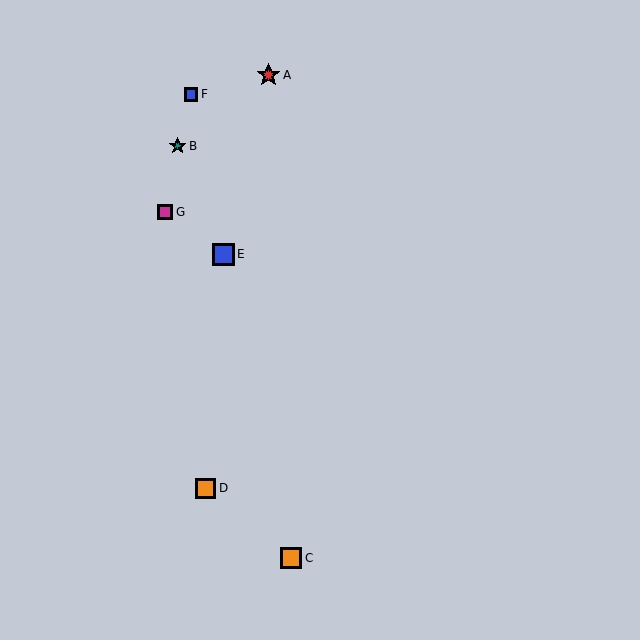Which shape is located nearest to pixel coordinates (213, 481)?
The orange square (labeled D) at (205, 488) is nearest to that location.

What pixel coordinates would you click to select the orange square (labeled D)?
Click at (205, 488) to select the orange square D.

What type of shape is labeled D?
Shape D is an orange square.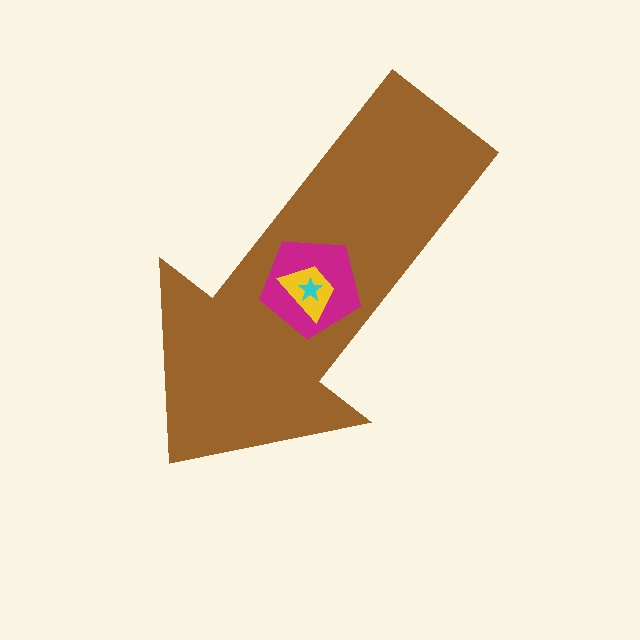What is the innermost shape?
The cyan star.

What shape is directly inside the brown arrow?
The magenta pentagon.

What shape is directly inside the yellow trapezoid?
The cyan star.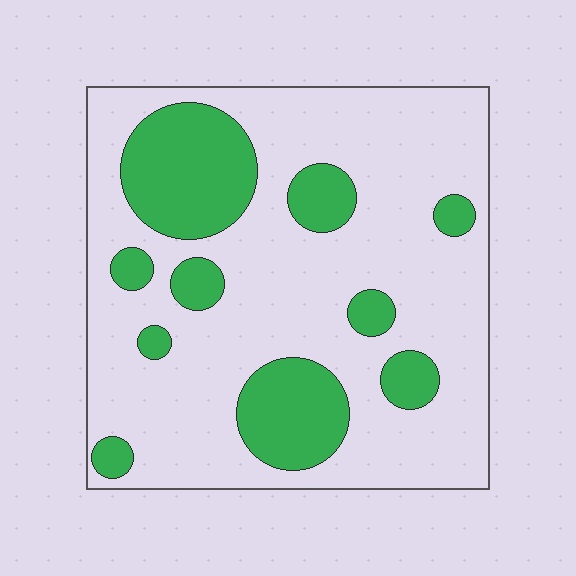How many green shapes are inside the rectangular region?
10.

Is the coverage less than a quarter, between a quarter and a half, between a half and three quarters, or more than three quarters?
Between a quarter and a half.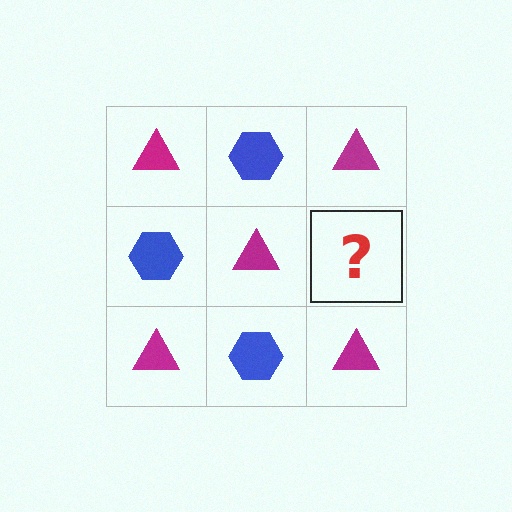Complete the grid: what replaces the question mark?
The question mark should be replaced with a blue hexagon.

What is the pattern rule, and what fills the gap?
The rule is that it alternates magenta triangle and blue hexagon in a checkerboard pattern. The gap should be filled with a blue hexagon.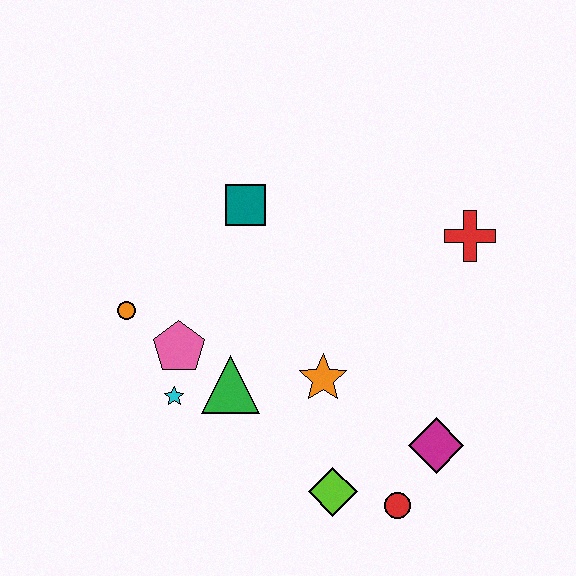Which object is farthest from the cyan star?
The red cross is farthest from the cyan star.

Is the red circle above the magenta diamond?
No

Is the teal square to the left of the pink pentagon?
No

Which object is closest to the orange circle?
The pink pentagon is closest to the orange circle.